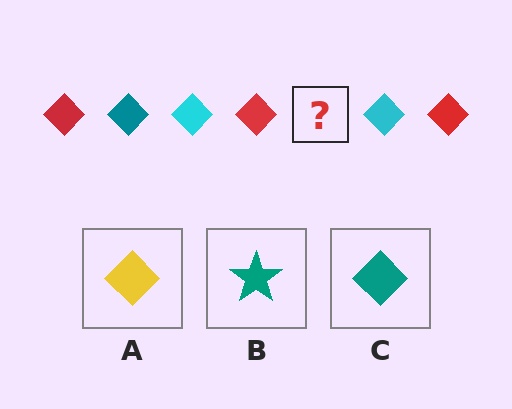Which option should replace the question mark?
Option C.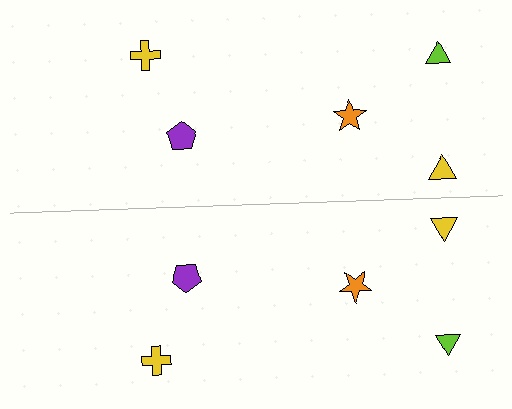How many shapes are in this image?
There are 10 shapes in this image.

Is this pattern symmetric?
Yes, this pattern has bilateral (reflection) symmetry.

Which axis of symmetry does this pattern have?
The pattern has a horizontal axis of symmetry running through the center of the image.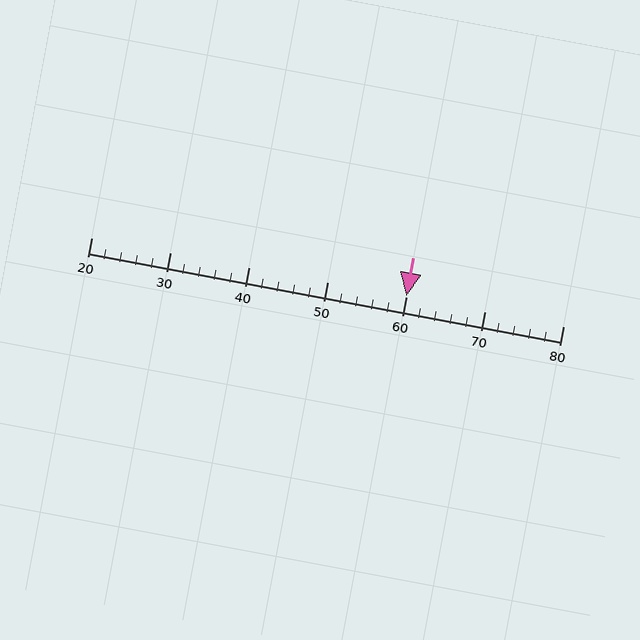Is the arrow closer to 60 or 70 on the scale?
The arrow is closer to 60.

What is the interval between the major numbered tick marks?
The major tick marks are spaced 10 units apart.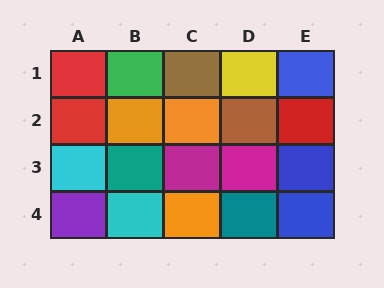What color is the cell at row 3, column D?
Magenta.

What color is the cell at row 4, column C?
Orange.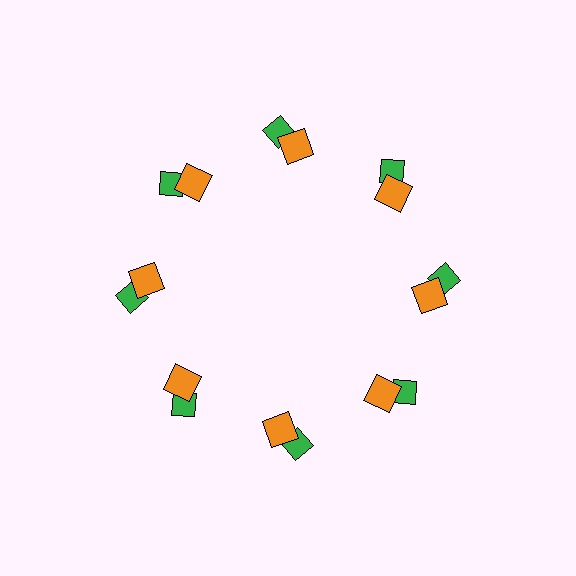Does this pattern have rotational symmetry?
Yes, this pattern has 8-fold rotational symmetry. It looks the same after rotating 45 degrees around the center.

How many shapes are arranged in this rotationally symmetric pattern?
There are 16 shapes, arranged in 8 groups of 2.